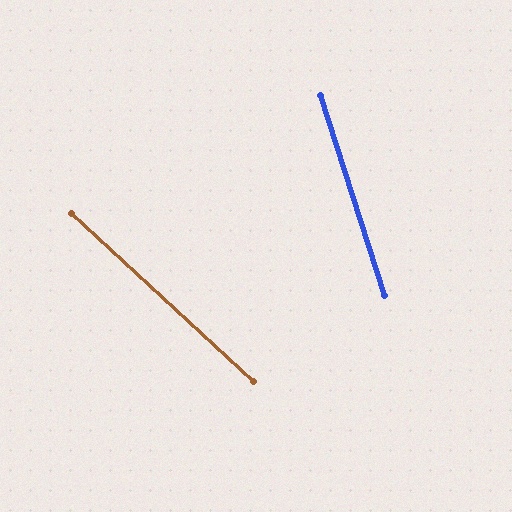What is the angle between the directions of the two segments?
Approximately 29 degrees.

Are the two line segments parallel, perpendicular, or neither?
Neither parallel nor perpendicular — they differ by about 29°.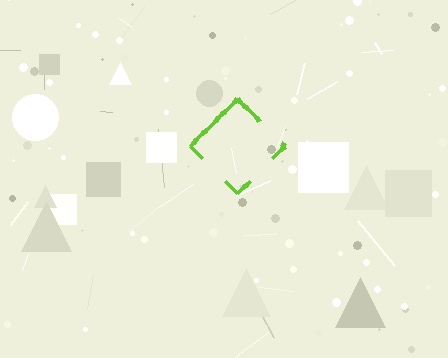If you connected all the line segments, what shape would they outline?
They would outline a diamond.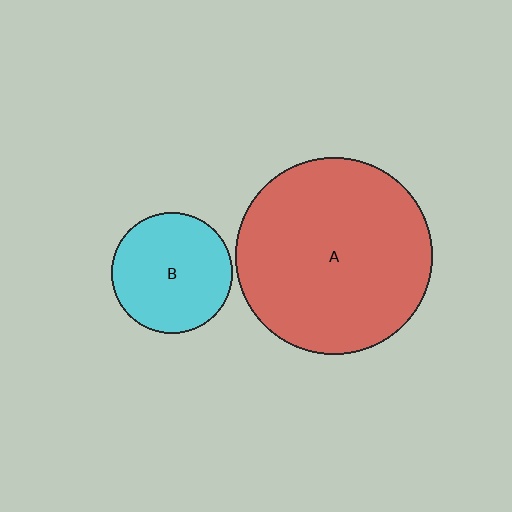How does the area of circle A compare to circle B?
Approximately 2.6 times.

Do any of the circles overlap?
No, none of the circles overlap.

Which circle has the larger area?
Circle A (red).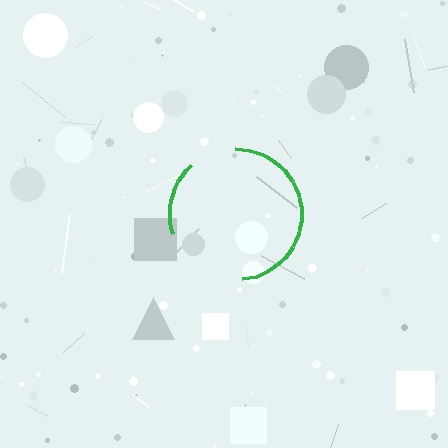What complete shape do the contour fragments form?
The contour fragments form a circle.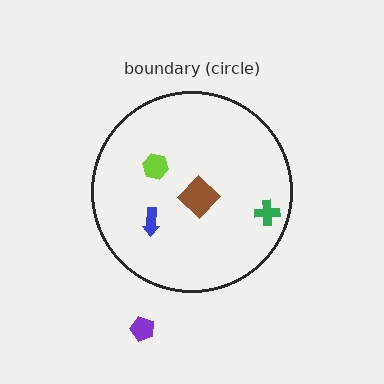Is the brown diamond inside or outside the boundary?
Inside.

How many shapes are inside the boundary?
4 inside, 1 outside.